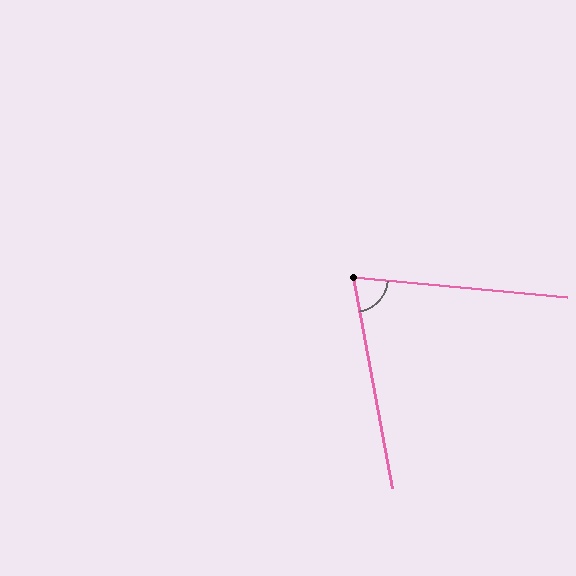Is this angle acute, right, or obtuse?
It is acute.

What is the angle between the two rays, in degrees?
Approximately 75 degrees.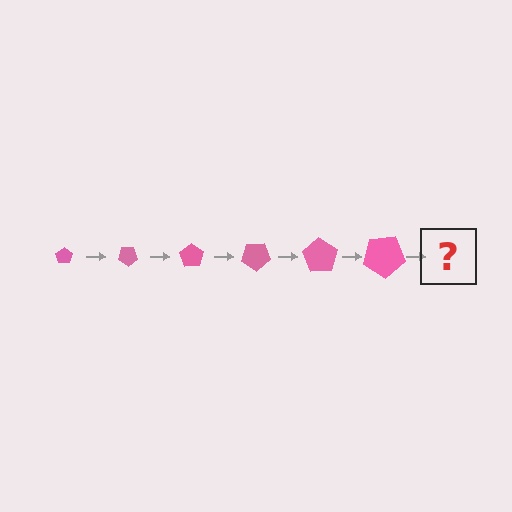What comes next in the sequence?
The next element should be a pentagon, larger than the previous one and rotated 210 degrees from the start.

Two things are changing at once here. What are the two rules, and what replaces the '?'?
The two rules are that the pentagon grows larger each step and it rotates 35 degrees each step. The '?' should be a pentagon, larger than the previous one and rotated 210 degrees from the start.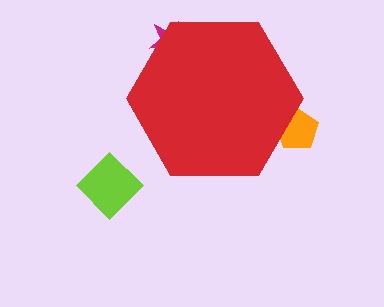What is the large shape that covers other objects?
A red hexagon.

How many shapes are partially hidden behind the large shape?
2 shapes are partially hidden.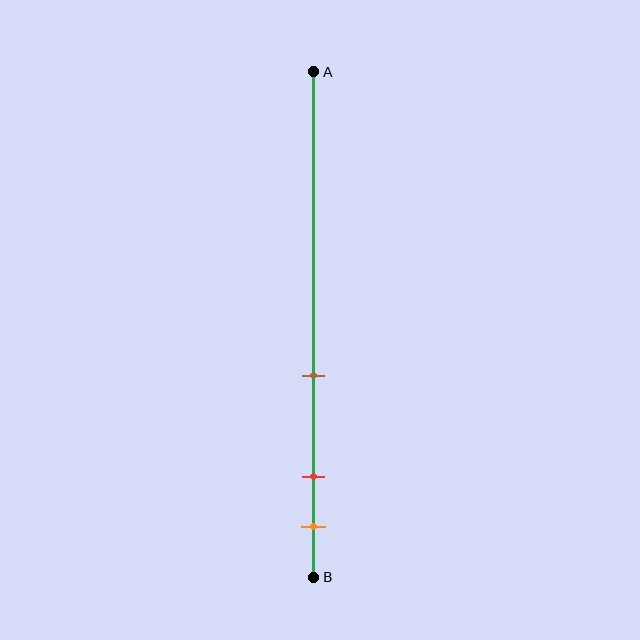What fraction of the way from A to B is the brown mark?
The brown mark is approximately 60% (0.6) of the way from A to B.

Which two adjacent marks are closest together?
The red and orange marks are the closest adjacent pair.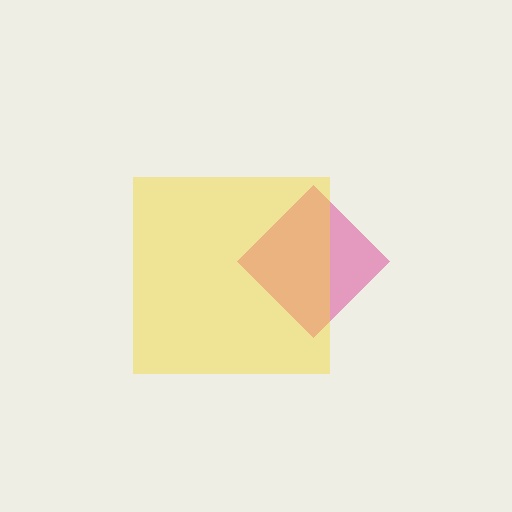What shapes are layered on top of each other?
The layered shapes are: a pink diamond, a yellow square.